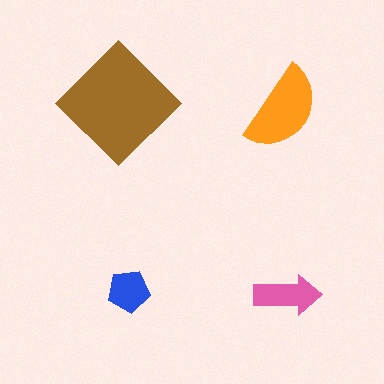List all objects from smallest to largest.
The blue pentagon, the pink arrow, the orange semicircle, the brown diamond.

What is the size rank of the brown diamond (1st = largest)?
1st.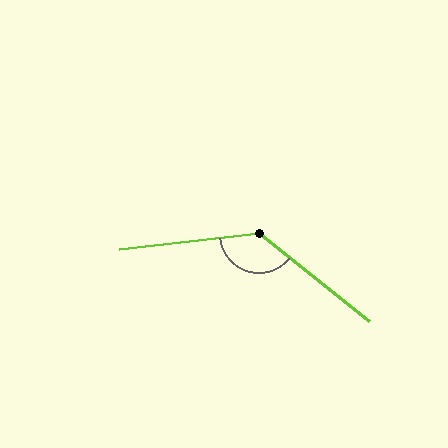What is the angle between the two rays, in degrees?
Approximately 135 degrees.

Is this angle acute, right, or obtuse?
It is obtuse.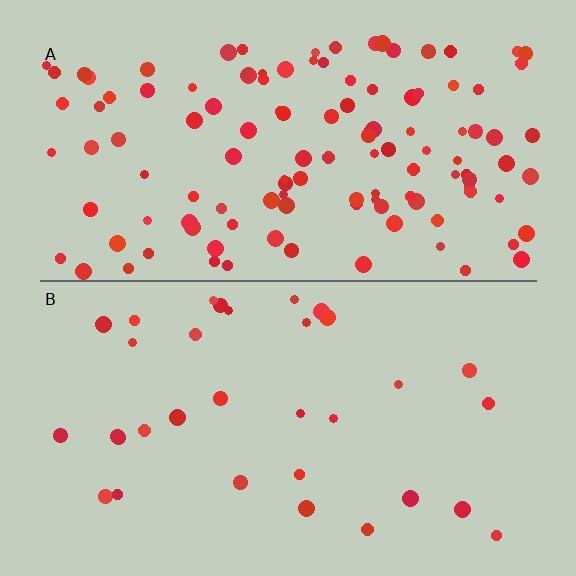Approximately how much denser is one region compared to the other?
Approximately 3.7× — region A over region B.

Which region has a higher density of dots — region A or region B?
A (the top).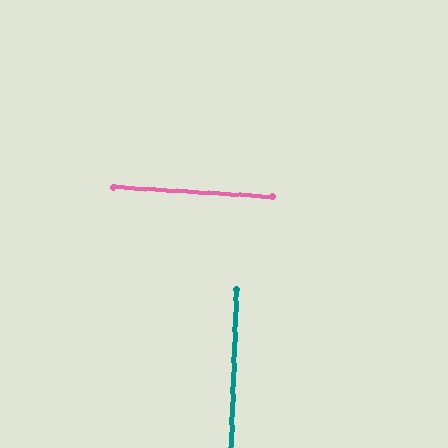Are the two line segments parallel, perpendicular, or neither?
Perpendicular — they meet at approximately 88°.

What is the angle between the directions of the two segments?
Approximately 88 degrees.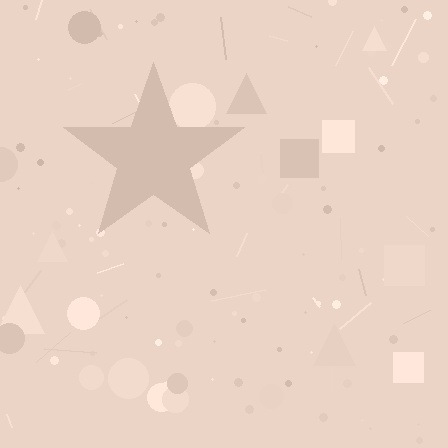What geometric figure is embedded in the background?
A star is embedded in the background.